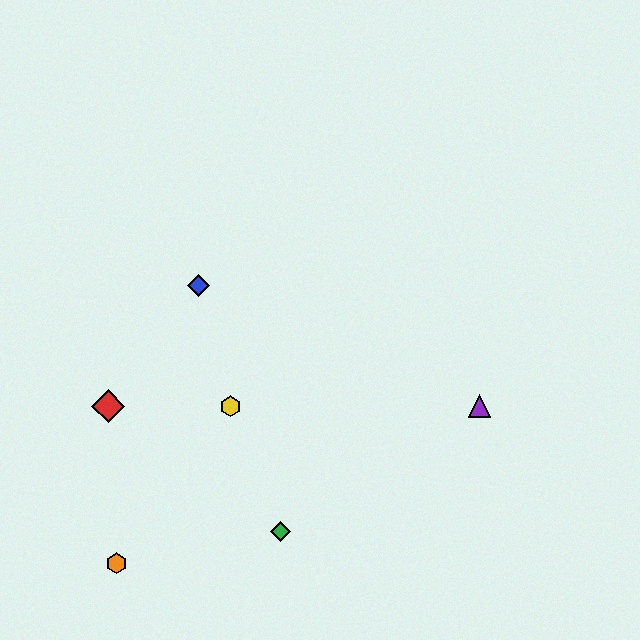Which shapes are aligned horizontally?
The red diamond, the yellow hexagon, the purple triangle are aligned horizontally.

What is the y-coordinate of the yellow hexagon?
The yellow hexagon is at y≈406.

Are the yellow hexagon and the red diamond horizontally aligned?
Yes, both are at y≈406.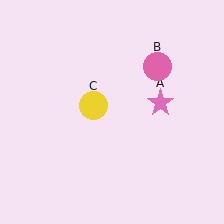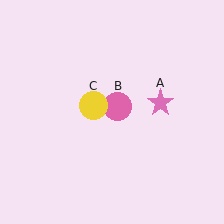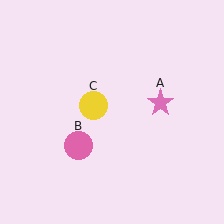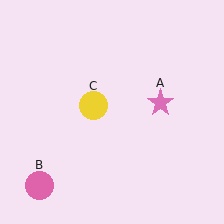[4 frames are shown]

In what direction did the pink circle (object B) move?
The pink circle (object B) moved down and to the left.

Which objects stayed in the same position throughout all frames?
Pink star (object A) and yellow circle (object C) remained stationary.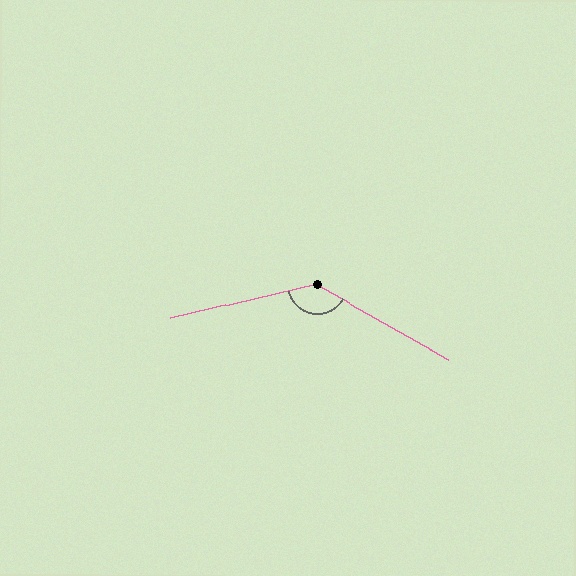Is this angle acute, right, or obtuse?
It is obtuse.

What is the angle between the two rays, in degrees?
Approximately 137 degrees.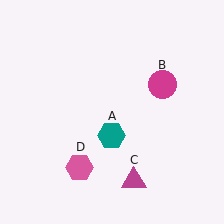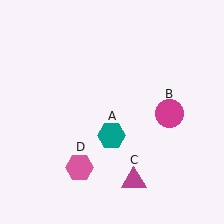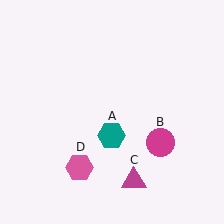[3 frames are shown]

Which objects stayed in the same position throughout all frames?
Teal hexagon (object A) and magenta triangle (object C) and pink hexagon (object D) remained stationary.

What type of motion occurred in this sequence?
The magenta circle (object B) rotated clockwise around the center of the scene.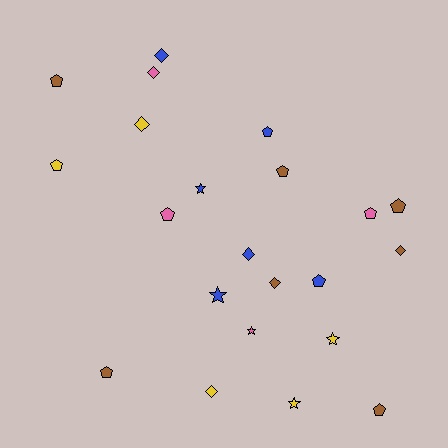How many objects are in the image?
There are 22 objects.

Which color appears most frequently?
Brown, with 7 objects.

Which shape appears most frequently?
Pentagon, with 10 objects.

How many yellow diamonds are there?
There are 2 yellow diamonds.